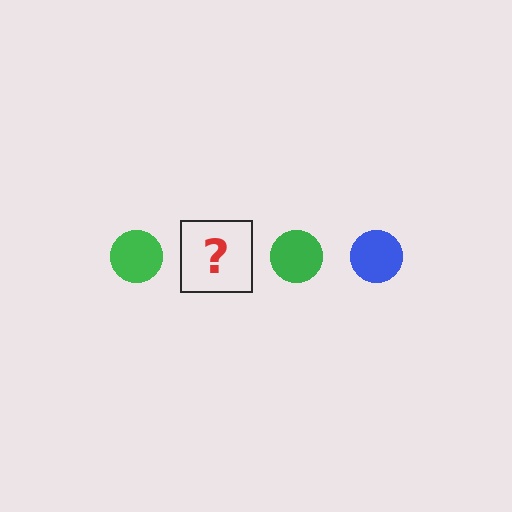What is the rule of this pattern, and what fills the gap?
The rule is that the pattern cycles through green, blue circles. The gap should be filled with a blue circle.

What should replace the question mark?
The question mark should be replaced with a blue circle.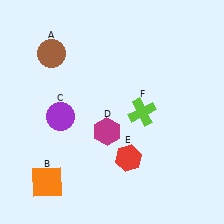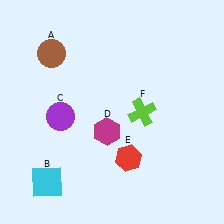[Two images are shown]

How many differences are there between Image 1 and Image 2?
There is 1 difference between the two images.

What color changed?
The square (B) changed from orange in Image 1 to cyan in Image 2.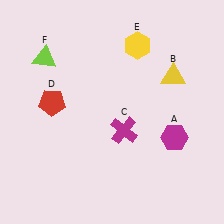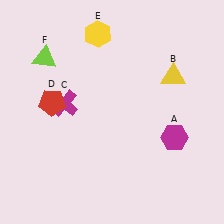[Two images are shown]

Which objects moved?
The objects that moved are: the magenta cross (C), the yellow hexagon (E).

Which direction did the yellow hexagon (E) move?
The yellow hexagon (E) moved left.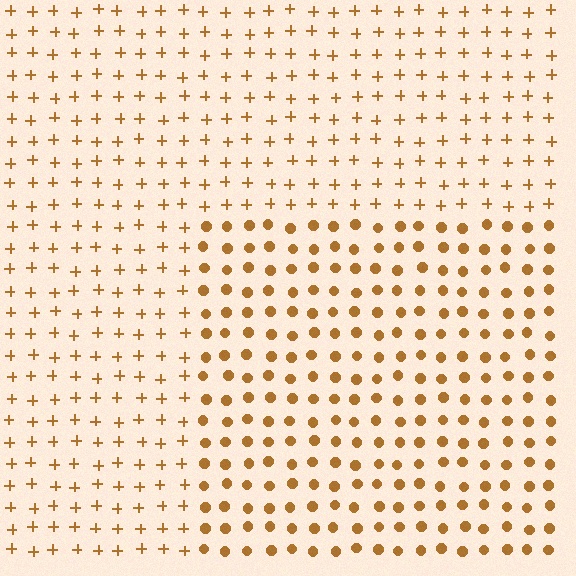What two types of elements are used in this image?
The image uses circles inside the rectangle region and plus signs outside it.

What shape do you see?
I see a rectangle.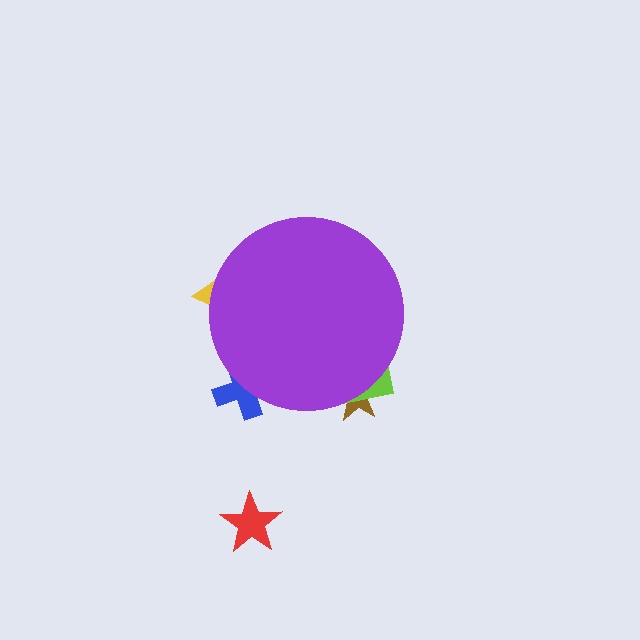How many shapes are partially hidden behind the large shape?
4 shapes are partially hidden.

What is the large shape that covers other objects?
A purple circle.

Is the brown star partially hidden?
Yes, the brown star is partially hidden behind the purple circle.